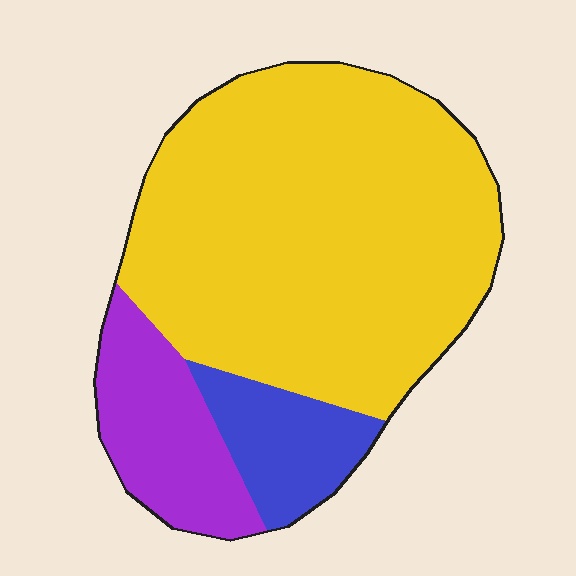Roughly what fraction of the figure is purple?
Purple takes up less than a quarter of the figure.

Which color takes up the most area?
Yellow, at roughly 70%.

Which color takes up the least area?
Blue, at roughly 10%.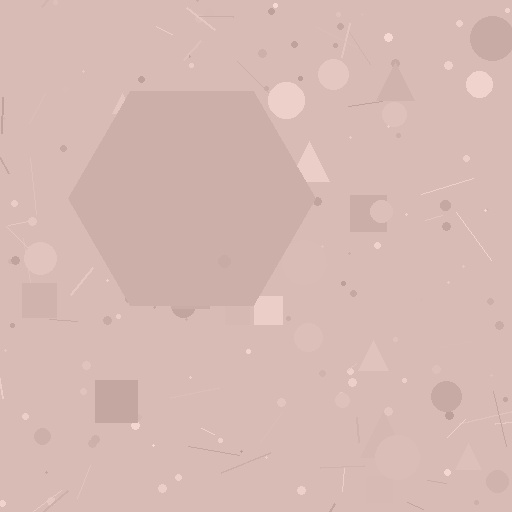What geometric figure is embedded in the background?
A hexagon is embedded in the background.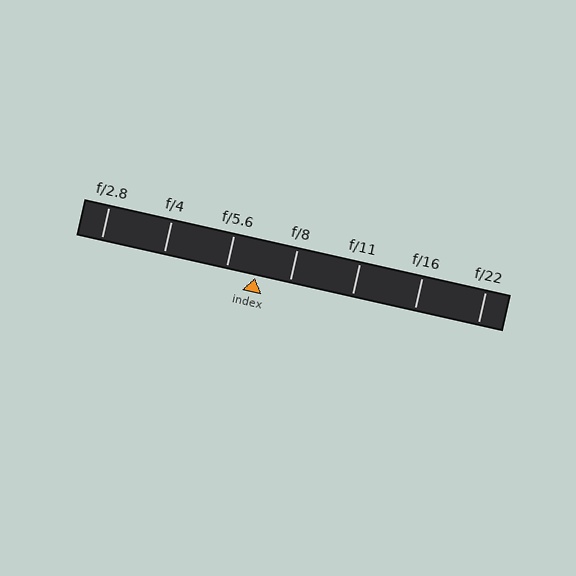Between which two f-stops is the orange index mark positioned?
The index mark is between f/5.6 and f/8.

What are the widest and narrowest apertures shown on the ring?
The widest aperture shown is f/2.8 and the narrowest is f/22.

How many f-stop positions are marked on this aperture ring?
There are 7 f-stop positions marked.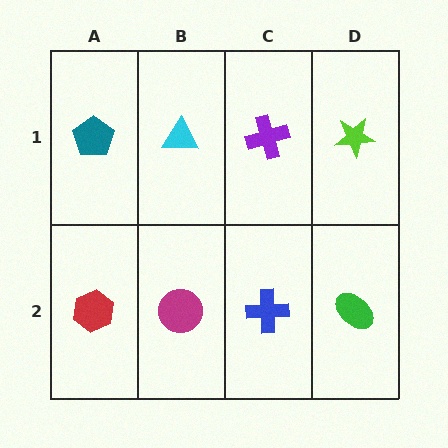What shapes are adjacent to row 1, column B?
A magenta circle (row 2, column B), a teal pentagon (row 1, column A), a purple cross (row 1, column C).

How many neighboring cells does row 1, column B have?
3.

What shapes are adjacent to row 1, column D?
A green ellipse (row 2, column D), a purple cross (row 1, column C).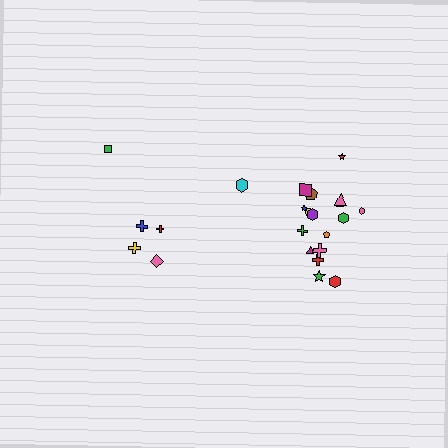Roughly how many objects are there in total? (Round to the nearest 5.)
Roughly 25 objects in total.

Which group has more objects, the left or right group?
The right group.